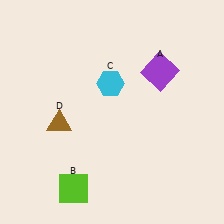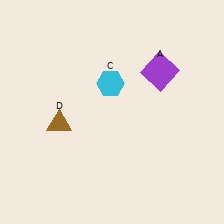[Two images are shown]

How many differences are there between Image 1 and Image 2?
There is 1 difference between the two images.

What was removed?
The lime square (B) was removed in Image 2.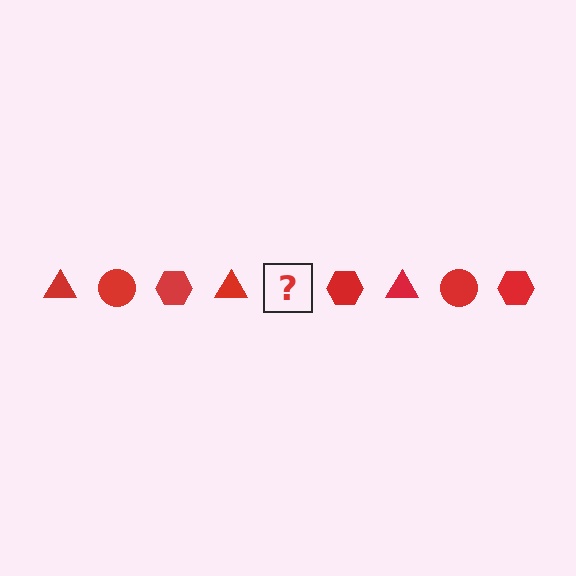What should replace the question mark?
The question mark should be replaced with a red circle.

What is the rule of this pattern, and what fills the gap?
The rule is that the pattern cycles through triangle, circle, hexagon shapes in red. The gap should be filled with a red circle.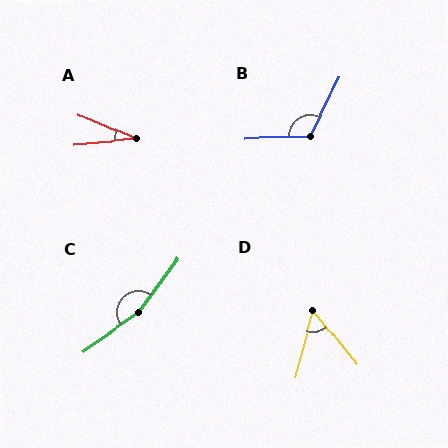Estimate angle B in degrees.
Approximately 119 degrees.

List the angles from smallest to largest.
A (28°), D (54°), B (119°), C (161°).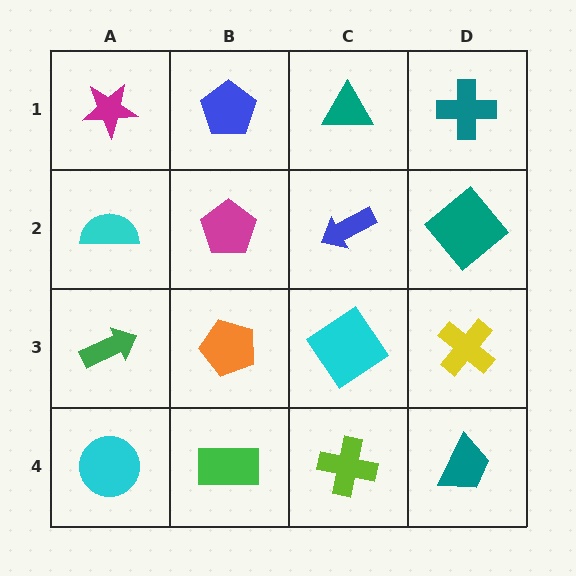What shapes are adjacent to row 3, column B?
A magenta pentagon (row 2, column B), a green rectangle (row 4, column B), a green arrow (row 3, column A), a cyan diamond (row 3, column C).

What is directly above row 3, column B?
A magenta pentagon.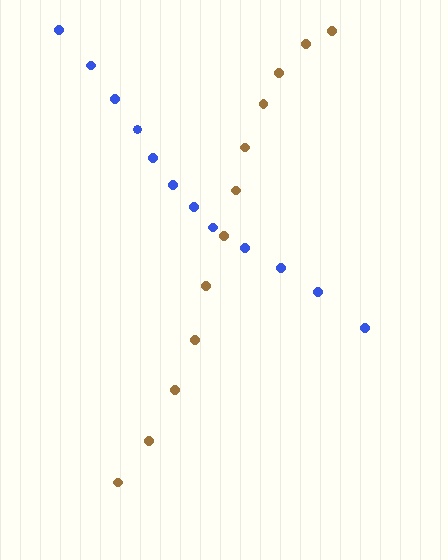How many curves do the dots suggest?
There are 2 distinct paths.